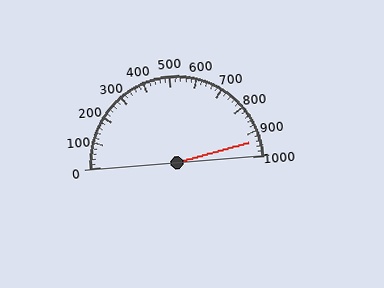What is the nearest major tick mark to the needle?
The nearest major tick mark is 900.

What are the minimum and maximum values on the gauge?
The gauge ranges from 0 to 1000.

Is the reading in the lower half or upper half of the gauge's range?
The reading is in the upper half of the range (0 to 1000).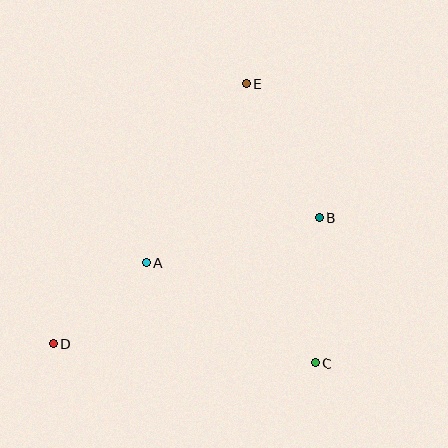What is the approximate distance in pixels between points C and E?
The distance between C and E is approximately 288 pixels.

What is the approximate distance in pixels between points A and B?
The distance between A and B is approximately 179 pixels.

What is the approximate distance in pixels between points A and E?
The distance between A and E is approximately 205 pixels.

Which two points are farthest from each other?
Points D and E are farthest from each other.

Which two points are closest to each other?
Points A and D are closest to each other.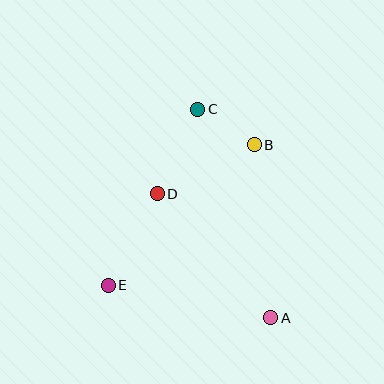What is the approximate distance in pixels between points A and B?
The distance between A and B is approximately 174 pixels.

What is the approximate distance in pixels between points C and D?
The distance between C and D is approximately 94 pixels.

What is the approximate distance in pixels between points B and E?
The distance between B and E is approximately 203 pixels.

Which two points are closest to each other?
Points B and C are closest to each other.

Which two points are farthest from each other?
Points A and C are farthest from each other.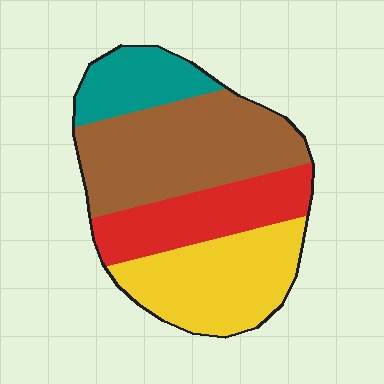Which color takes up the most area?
Brown, at roughly 35%.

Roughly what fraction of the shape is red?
Red covers roughly 20% of the shape.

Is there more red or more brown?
Brown.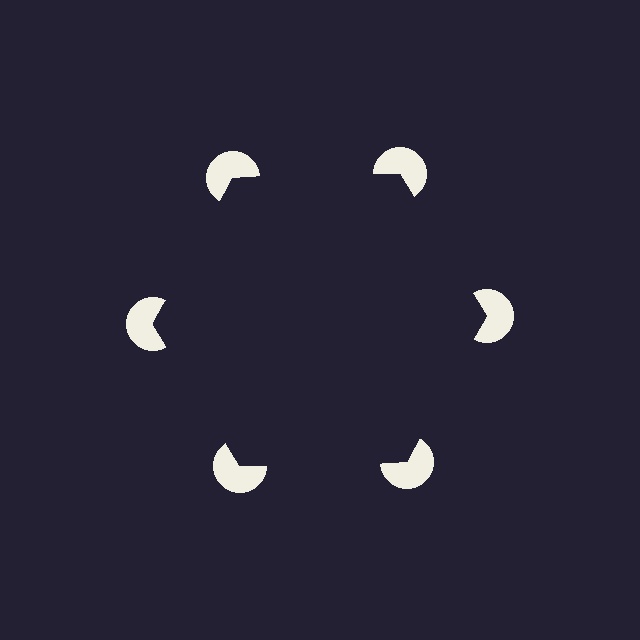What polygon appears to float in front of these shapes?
An illusory hexagon — its edges are inferred from the aligned wedge cuts in the pac-man discs, not physically drawn.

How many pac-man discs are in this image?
There are 6 — one at each vertex of the illusory hexagon.